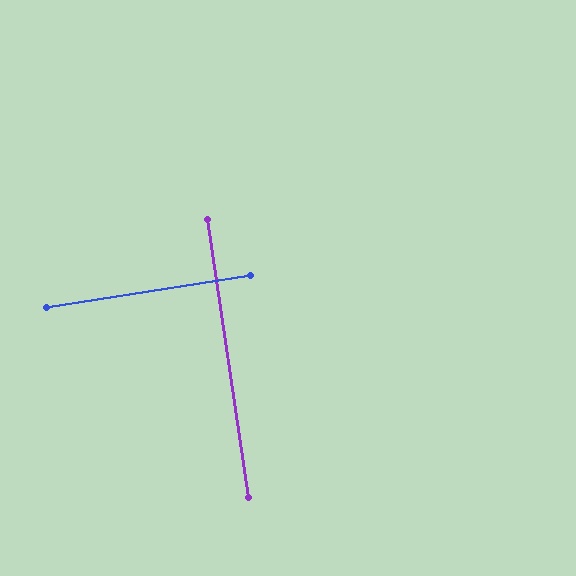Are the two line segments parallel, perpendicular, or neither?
Perpendicular — they meet at approximately 90°.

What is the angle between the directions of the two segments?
Approximately 90 degrees.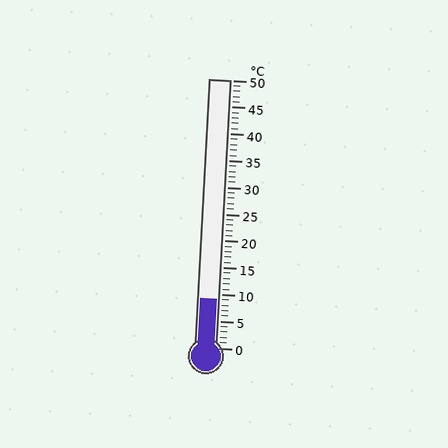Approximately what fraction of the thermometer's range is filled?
The thermometer is filled to approximately 20% of its range.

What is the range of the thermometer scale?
The thermometer scale ranges from 0°C to 50°C.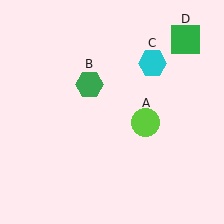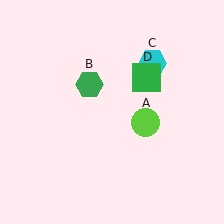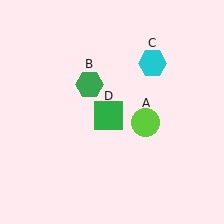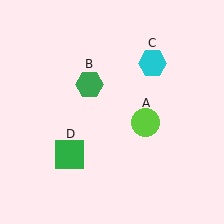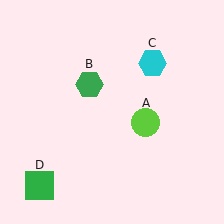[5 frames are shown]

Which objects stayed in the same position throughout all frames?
Lime circle (object A) and green hexagon (object B) and cyan hexagon (object C) remained stationary.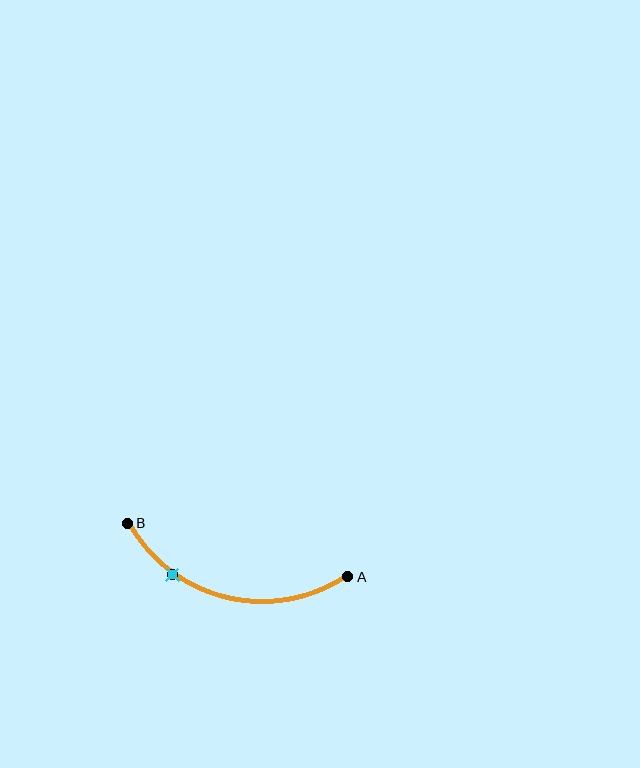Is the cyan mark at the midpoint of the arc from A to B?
No. The cyan mark lies on the arc but is closer to endpoint B. The arc midpoint would be at the point on the curve equidistant along the arc from both A and B.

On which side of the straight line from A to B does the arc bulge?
The arc bulges below the straight line connecting A and B.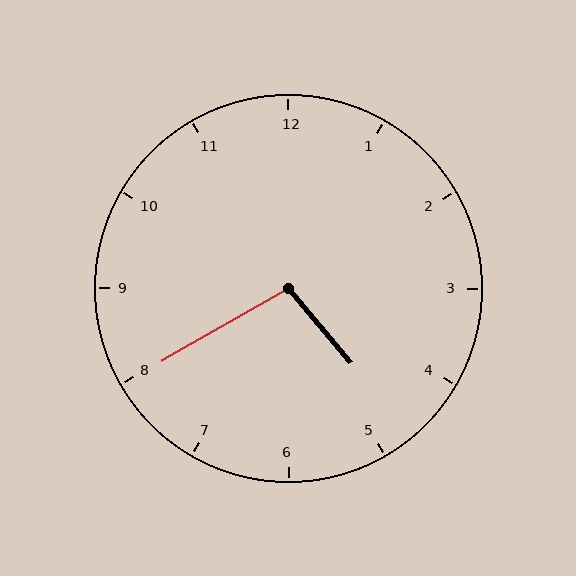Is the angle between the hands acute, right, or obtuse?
It is obtuse.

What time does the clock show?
4:40.